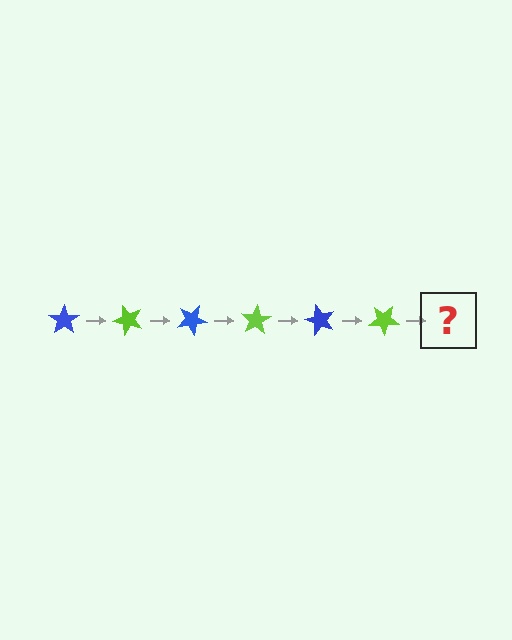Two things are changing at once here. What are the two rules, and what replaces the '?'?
The two rules are that it rotates 50 degrees each step and the color cycles through blue and lime. The '?' should be a blue star, rotated 300 degrees from the start.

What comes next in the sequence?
The next element should be a blue star, rotated 300 degrees from the start.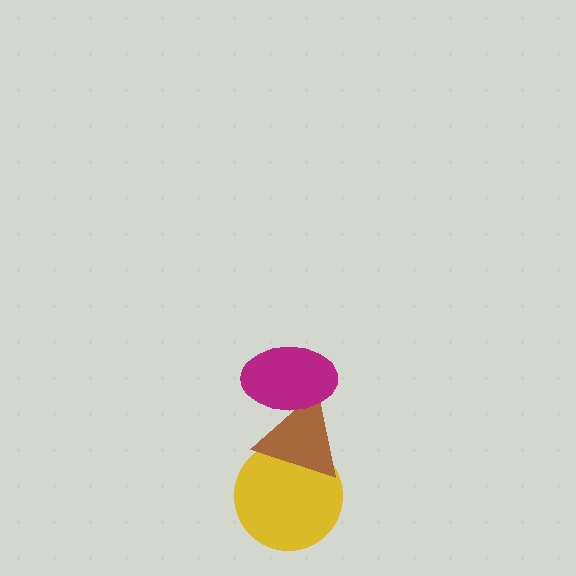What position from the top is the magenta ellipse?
The magenta ellipse is 1st from the top.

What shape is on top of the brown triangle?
The magenta ellipse is on top of the brown triangle.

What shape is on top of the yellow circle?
The brown triangle is on top of the yellow circle.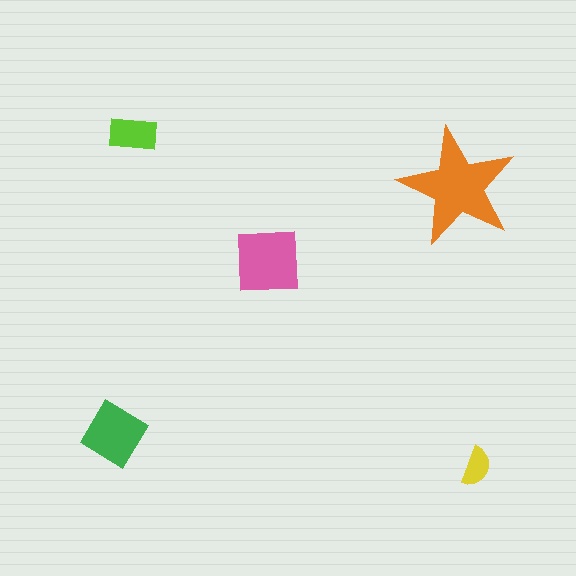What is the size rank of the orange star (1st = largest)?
1st.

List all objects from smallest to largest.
The yellow semicircle, the lime rectangle, the green diamond, the pink square, the orange star.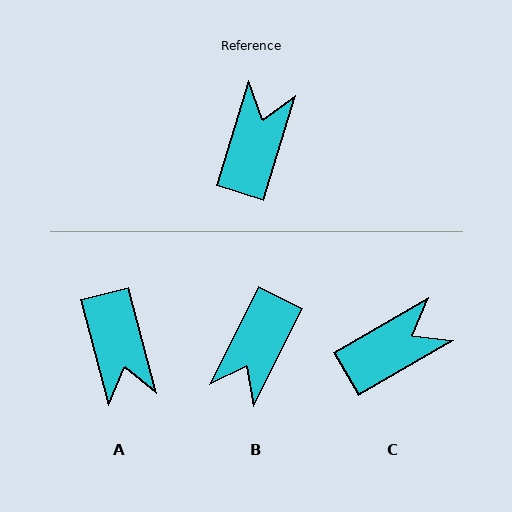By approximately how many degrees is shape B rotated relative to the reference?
Approximately 170 degrees counter-clockwise.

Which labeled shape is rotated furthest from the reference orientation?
B, about 170 degrees away.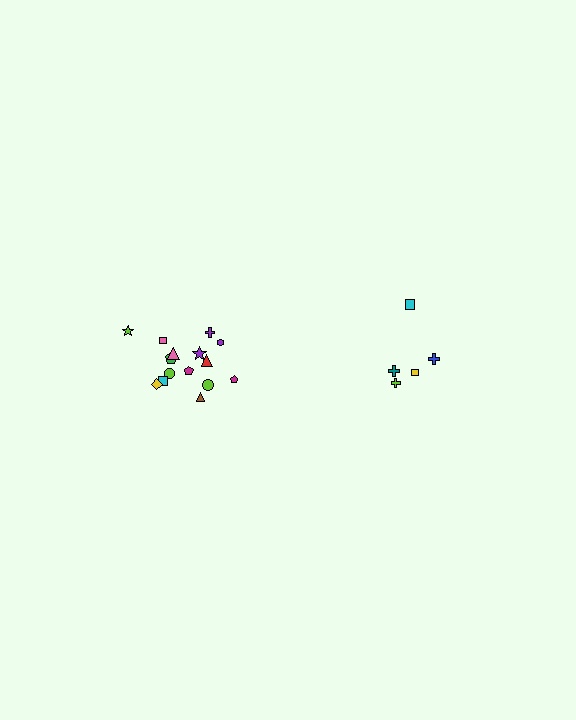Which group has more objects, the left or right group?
The left group.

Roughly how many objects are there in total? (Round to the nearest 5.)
Roughly 20 objects in total.